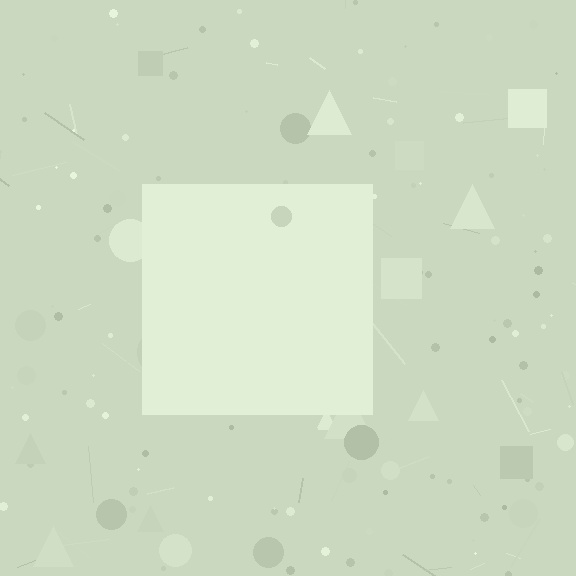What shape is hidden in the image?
A square is hidden in the image.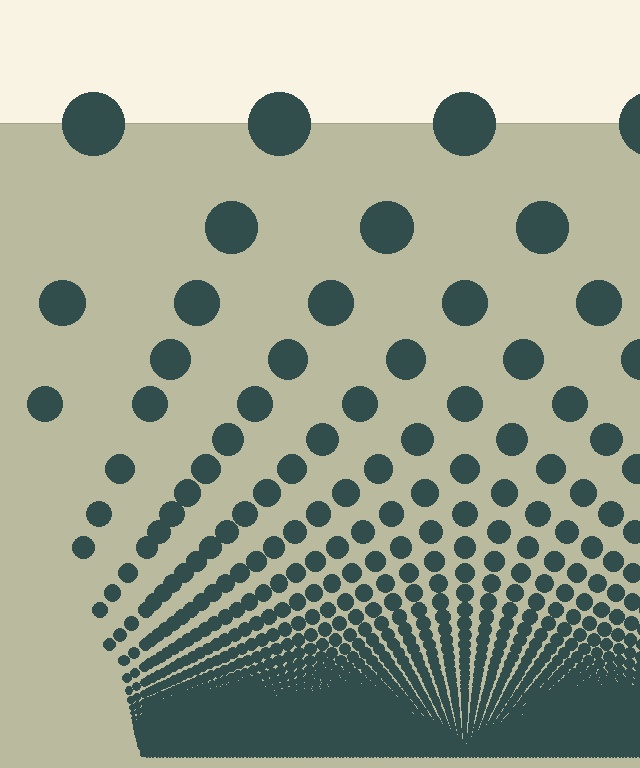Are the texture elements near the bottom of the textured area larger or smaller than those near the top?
Smaller. The gradient is inverted — elements near the bottom are smaller and denser.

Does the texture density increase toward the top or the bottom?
Density increases toward the bottom.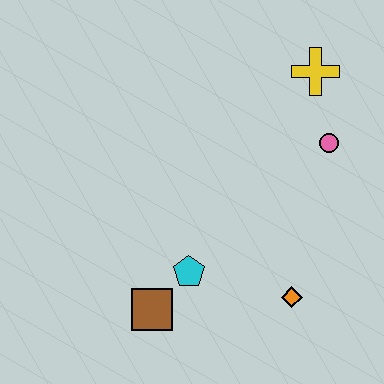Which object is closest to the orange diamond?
The cyan pentagon is closest to the orange diamond.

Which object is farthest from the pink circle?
The brown square is farthest from the pink circle.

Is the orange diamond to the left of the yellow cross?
Yes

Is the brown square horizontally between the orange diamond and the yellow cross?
No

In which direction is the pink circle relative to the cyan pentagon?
The pink circle is to the right of the cyan pentagon.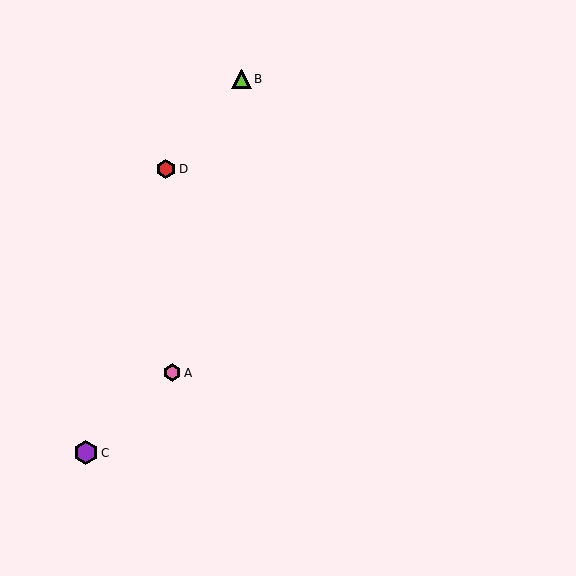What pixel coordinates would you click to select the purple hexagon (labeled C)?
Click at (86, 453) to select the purple hexagon C.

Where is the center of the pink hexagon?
The center of the pink hexagon is at (172, 373).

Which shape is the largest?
The purple hexagon (labeled C) is the largest.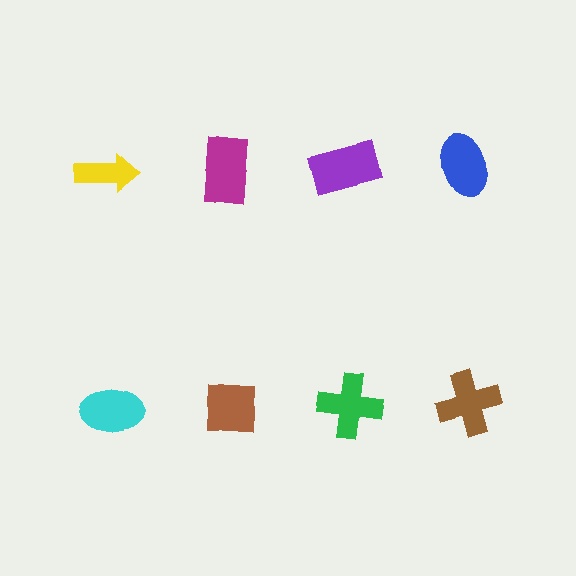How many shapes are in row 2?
4 shapes.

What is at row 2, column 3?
A green cross.